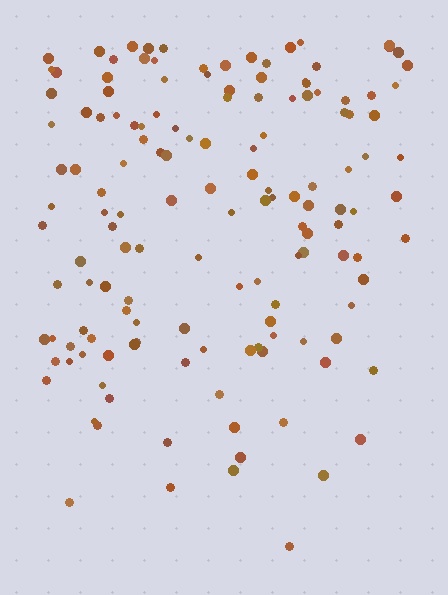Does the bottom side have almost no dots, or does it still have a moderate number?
Still a moderate number, just noticeably fewer than the top.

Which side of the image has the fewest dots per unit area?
The bottom.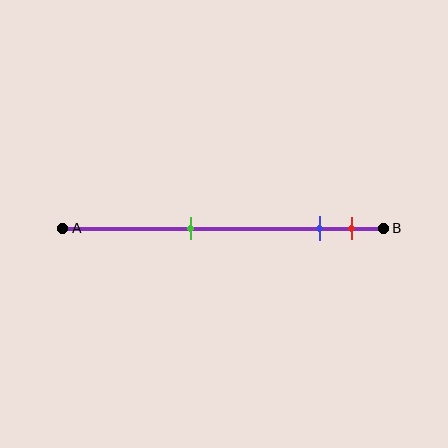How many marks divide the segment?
There are 3 marks dividing the segment.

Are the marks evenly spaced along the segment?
No, the marks are not evenly spaced.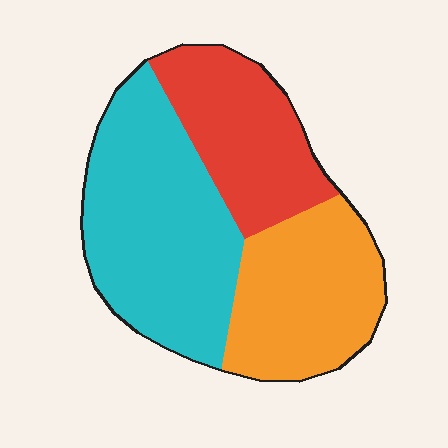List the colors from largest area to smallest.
From largest to smallest: cyan, orange, red.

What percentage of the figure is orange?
Orange takes up between a sixth and a third of the figure.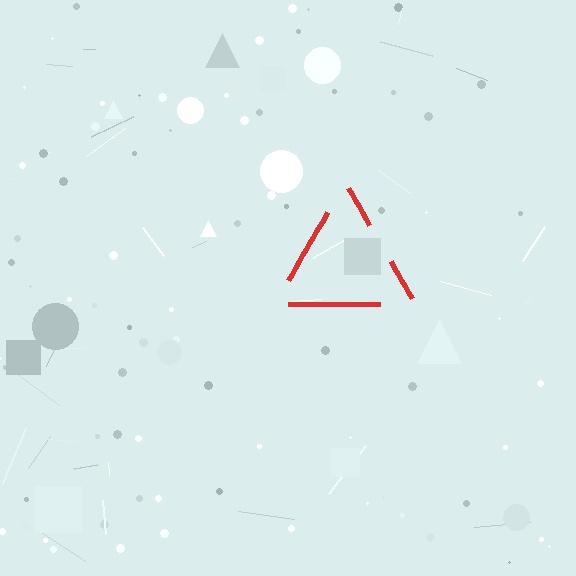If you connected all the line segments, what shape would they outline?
They would outline a triangle.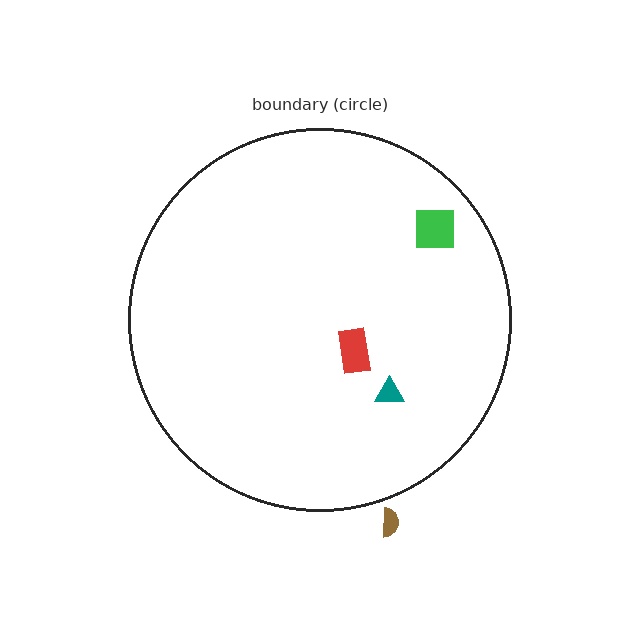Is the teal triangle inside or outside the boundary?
Inside.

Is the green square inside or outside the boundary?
Inside.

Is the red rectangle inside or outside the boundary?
Inside.